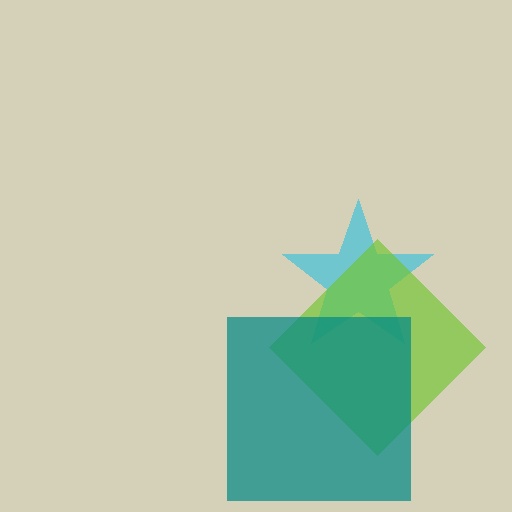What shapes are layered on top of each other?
The layered shapes are: a cyan star, a lime diamond, a teal square.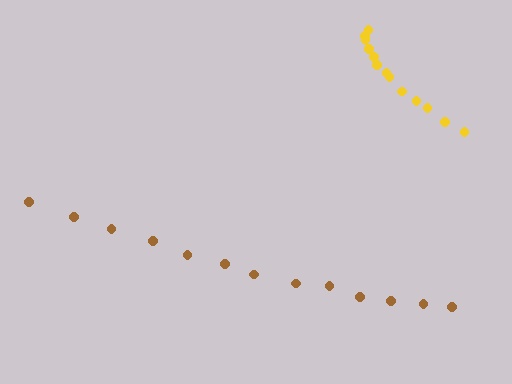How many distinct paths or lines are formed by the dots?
There are 2 distinct paths.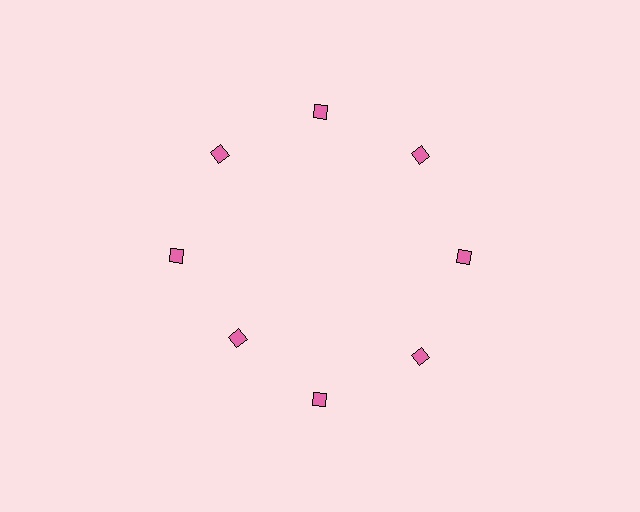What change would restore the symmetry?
The symmetry would be restored by moving it outward, back onto the ring so that all 8 diamonds sit at equal angles and equal distance from the center.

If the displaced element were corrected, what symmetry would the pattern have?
It would have 8-fold rotational symmetry — the pattern would map onto itself every 45 degrees.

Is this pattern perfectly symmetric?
No. The 8 pink diamonds are arranged in a ring, but one element near the 8 o'clock position is pulled inward toward the center, breaking the 8-fold rotational symmetry.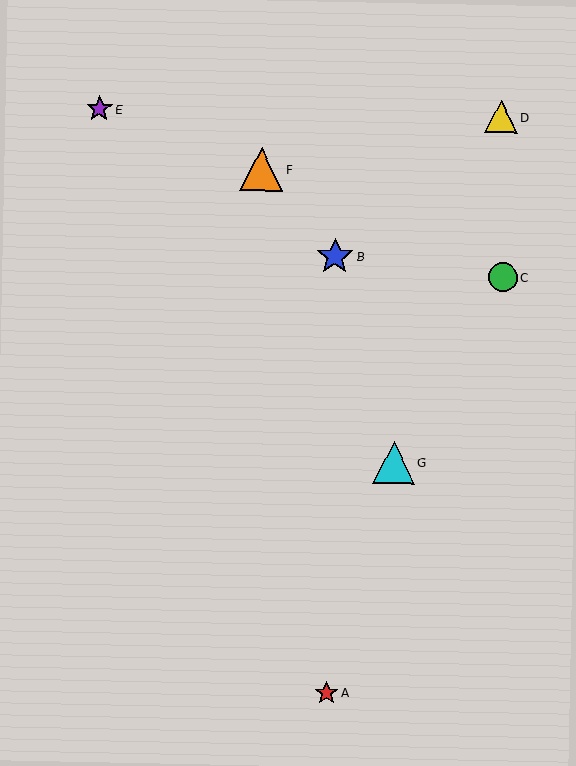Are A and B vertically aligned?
Yes, both are at x≈326.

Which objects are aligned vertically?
Objects A, B are aligned vertically.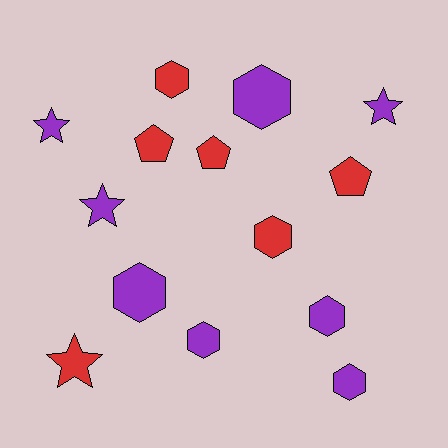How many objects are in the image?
There are 14 objects.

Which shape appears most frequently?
Hexagon, with 7 objects.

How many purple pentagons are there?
There are no purple pentagons.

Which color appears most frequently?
Purple, with 8 objects.